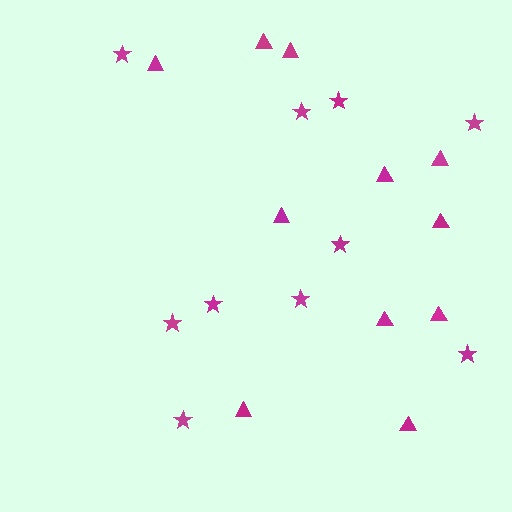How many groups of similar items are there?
There are 2 groups: one group of triangles (11) and one group of stars (10).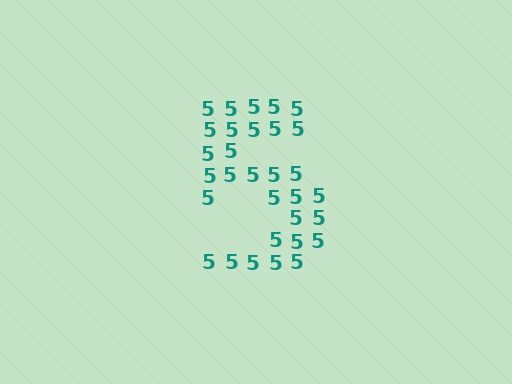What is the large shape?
The large shape is the digit 5.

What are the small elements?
The small elements are digit 5's.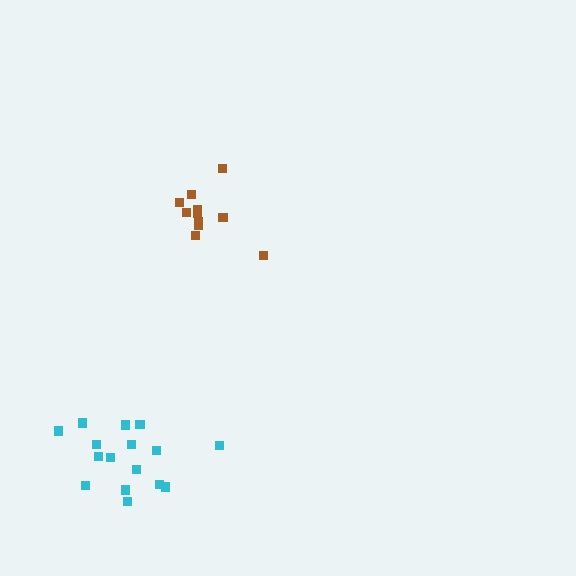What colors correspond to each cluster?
The clusters are colored: brown, cyan.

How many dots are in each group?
Group 1: 11 dots, Group 2: 16 dots (27 total).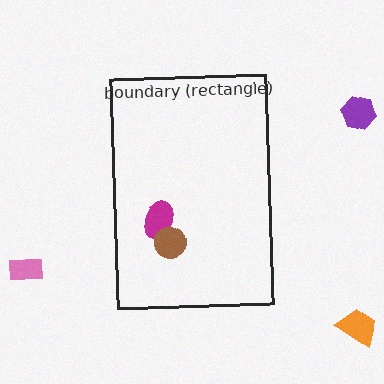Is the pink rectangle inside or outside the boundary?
Outside.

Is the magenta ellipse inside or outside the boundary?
Inside.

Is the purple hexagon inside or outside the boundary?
Outside.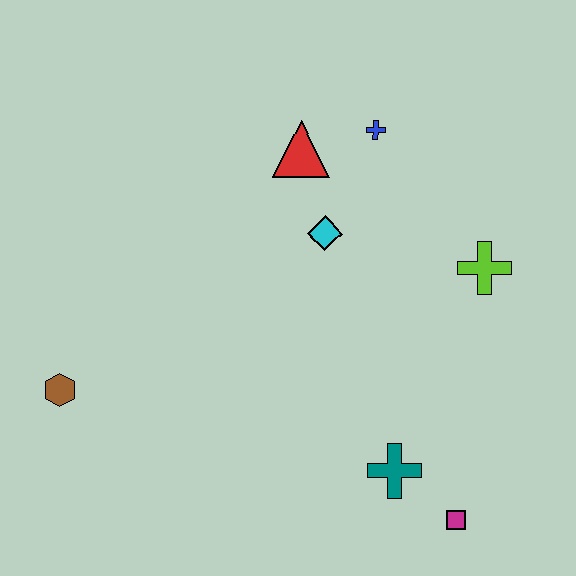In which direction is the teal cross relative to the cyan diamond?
The teal cross is below the cyan diamond.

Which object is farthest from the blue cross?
The brown hexagon is farthest from the blue cross.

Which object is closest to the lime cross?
The cyan diamond is closest to the lime cross.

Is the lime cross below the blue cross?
Yes